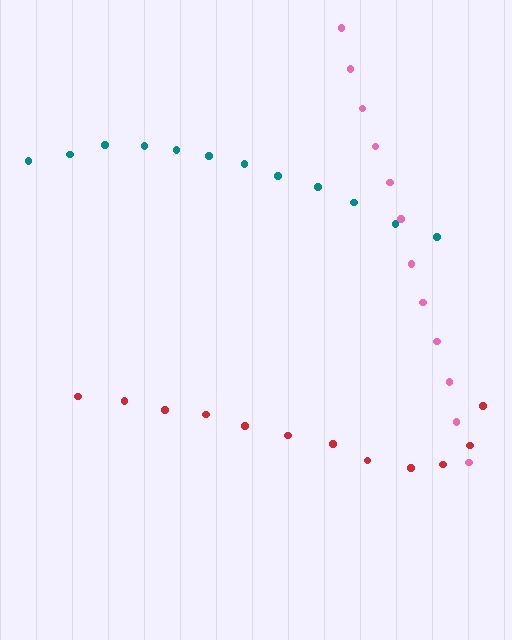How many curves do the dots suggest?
There are 3 distinct paths.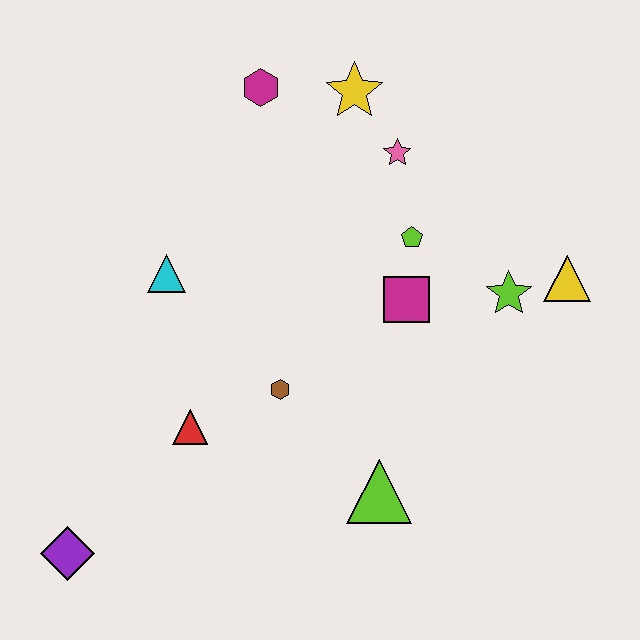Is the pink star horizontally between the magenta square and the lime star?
No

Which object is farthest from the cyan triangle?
The yellow triangle is farthest from the cyan triangle.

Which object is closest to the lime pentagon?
The magenta square is closest to the lime pentagon.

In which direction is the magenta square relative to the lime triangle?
The magenta square is above the lime triangle.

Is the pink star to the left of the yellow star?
No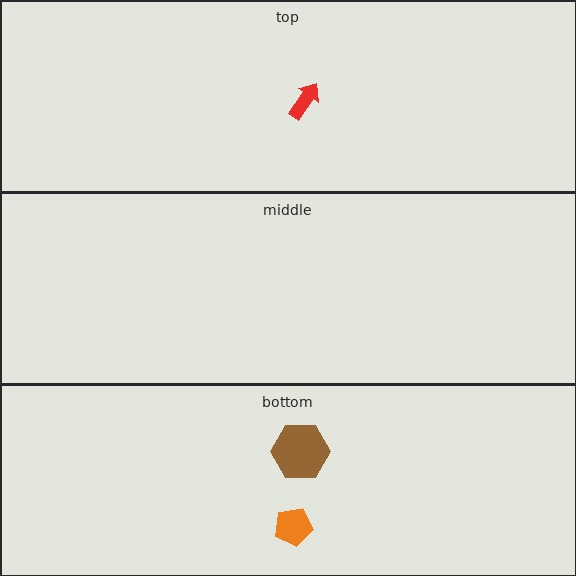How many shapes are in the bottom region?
2.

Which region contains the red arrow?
The top region.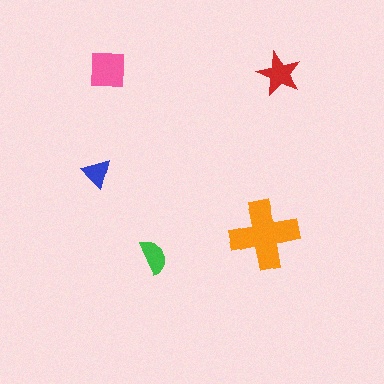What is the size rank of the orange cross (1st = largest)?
1st.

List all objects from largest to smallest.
The orange cross, the pink square, the red star, the green semicircle, the blue triangle.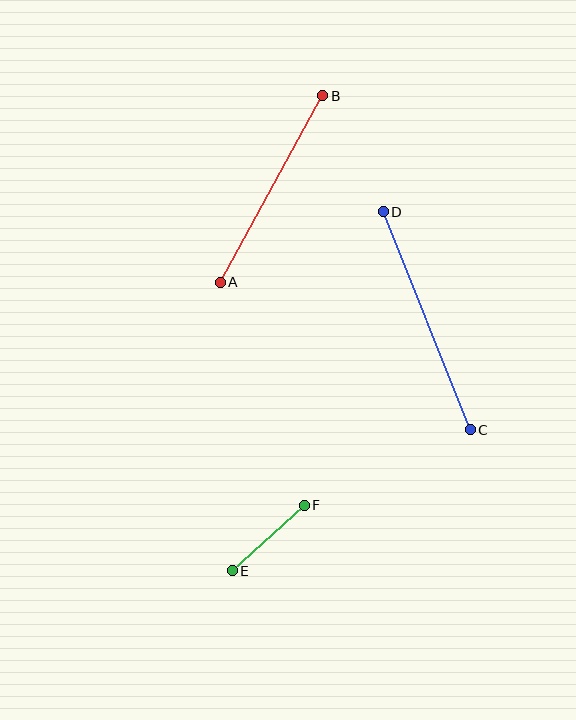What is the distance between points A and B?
The distance is approximately 213 pixels.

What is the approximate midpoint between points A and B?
The midpoint is at approximately (271, 189) pixels.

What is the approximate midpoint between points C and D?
The midpoint is at approximately (427, 321) pixels.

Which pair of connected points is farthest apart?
Points C and D are farthest apart.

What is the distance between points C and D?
The distance is approximately 235 pixels.